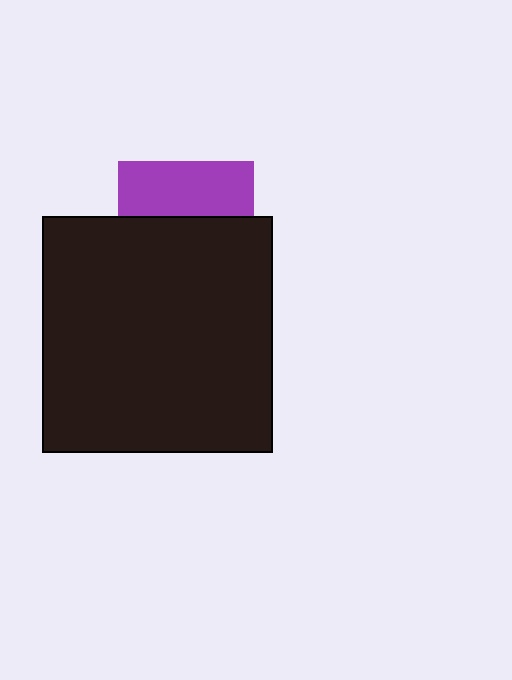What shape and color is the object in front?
The object in front is a black rectangle.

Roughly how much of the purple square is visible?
A small part of it is visible (roughly 40%).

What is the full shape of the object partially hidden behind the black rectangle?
The partially hidden object is a purple square.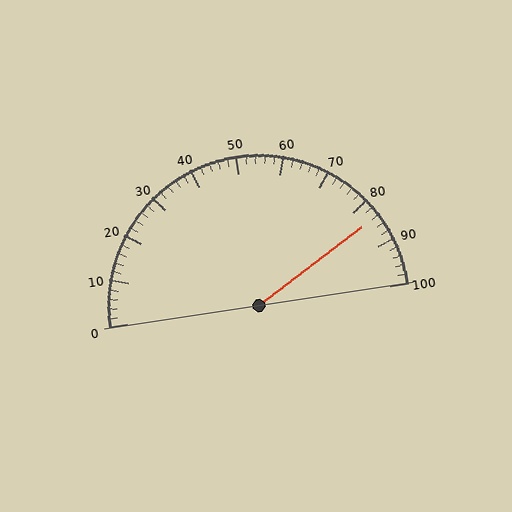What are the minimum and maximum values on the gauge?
The gauge ranges from 0 to 100.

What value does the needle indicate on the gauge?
The needle indicates approximately 84.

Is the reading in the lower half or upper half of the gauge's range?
The reading is in the upper half of the range (0 to 100).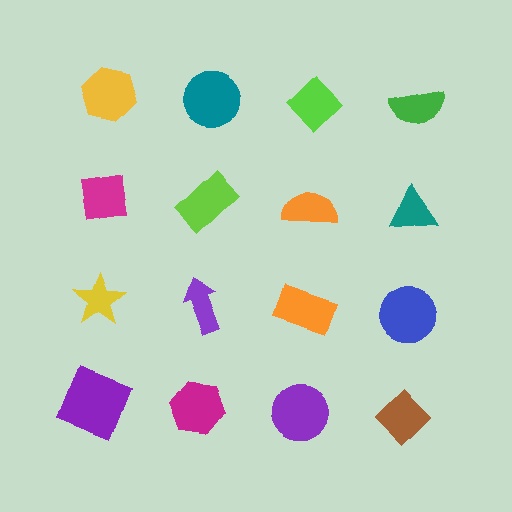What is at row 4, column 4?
A brown diamond.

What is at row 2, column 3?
An orange semicircle.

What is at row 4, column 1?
A purple square.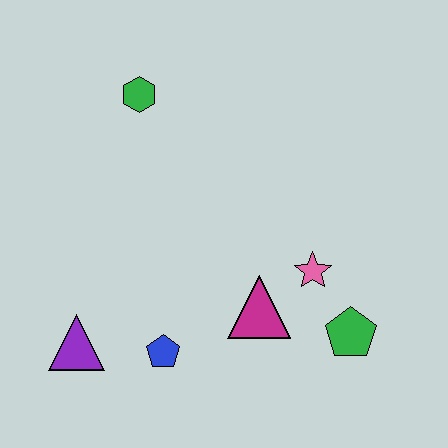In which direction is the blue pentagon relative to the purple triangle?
The blue pentagon is to the right of the purple triangle.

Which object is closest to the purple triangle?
The blue pentagon is closest to the purple triangle.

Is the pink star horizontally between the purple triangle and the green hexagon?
No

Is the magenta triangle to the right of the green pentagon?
No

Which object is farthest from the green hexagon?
The green pentagon is farthest from the green hexagon.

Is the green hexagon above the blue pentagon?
Yes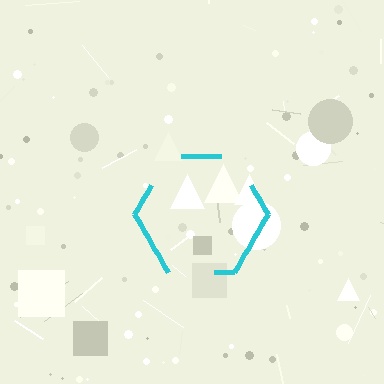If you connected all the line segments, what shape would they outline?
They would outline a hexagon.